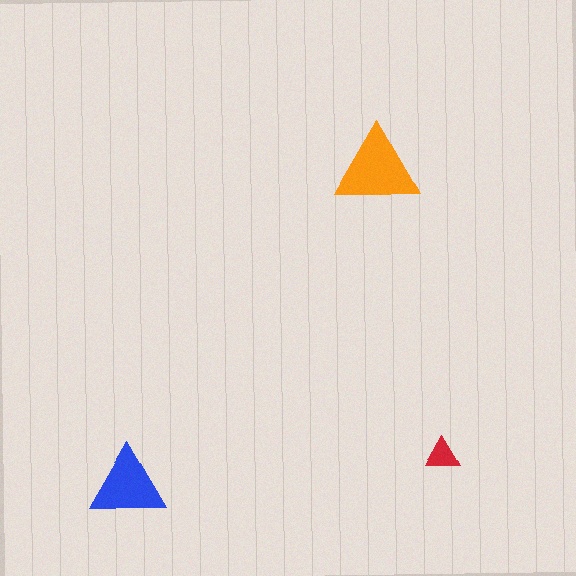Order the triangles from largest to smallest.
the orange one, the blue one, the red one.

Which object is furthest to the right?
The red triangle is rightmost.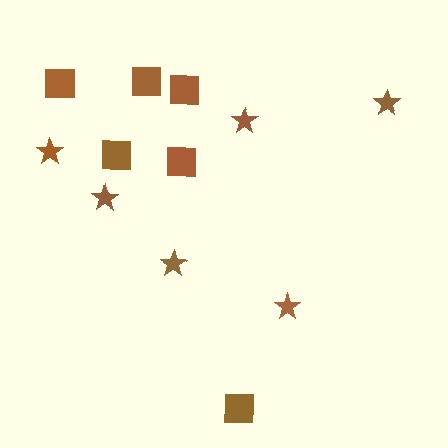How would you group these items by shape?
There are 2 groups: one group of squares (6) and one group of stars (6).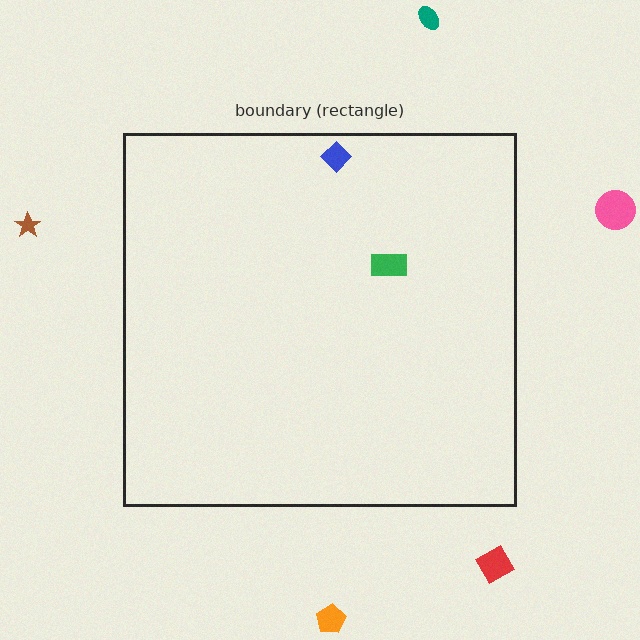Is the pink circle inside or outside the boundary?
Outside.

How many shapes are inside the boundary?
2 inside, 5 outside.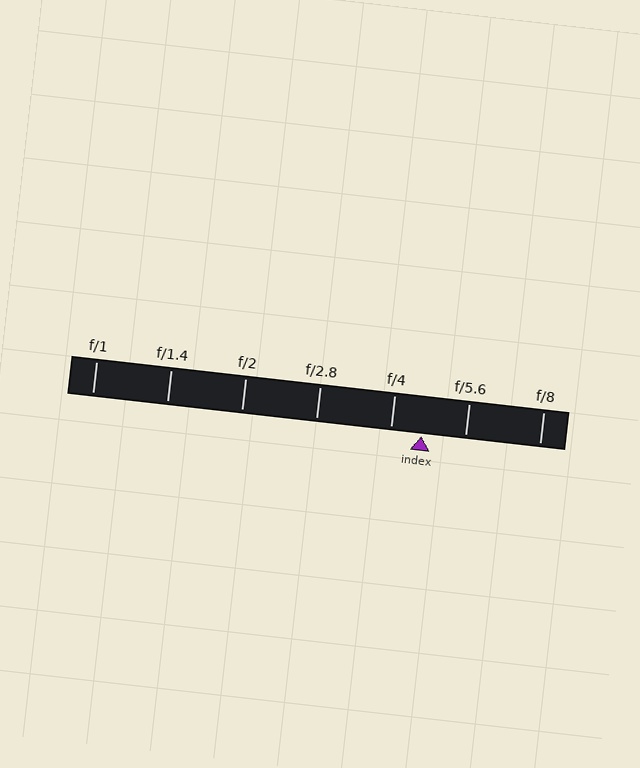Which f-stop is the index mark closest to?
The index mark is closest to f/4.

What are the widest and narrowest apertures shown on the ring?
The widest aperture shown is f/1 and the narrowest is f/8.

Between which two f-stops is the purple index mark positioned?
The index mark is between f/4 and f/5.6.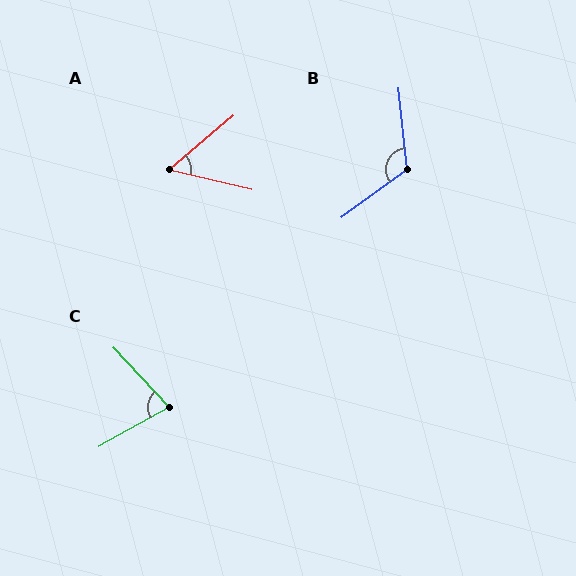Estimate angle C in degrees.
Approximately 76 degrees.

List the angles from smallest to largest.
A (54°), C (76°), B (121°).